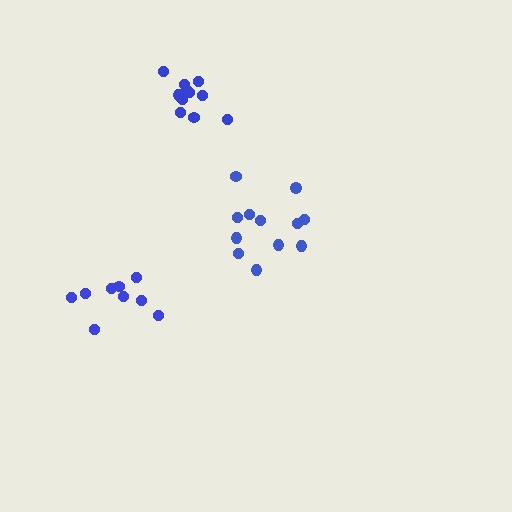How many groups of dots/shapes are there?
There are 3 groups.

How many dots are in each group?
Group 1: 9 dots, Group 2: 12 dots, Group 3: 11 dots (32 total).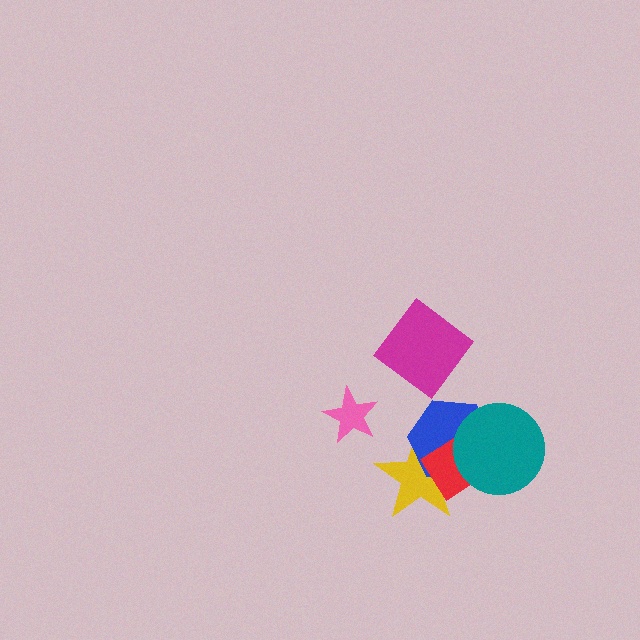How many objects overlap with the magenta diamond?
0 objects overlap with the magenta diamond.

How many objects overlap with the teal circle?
3 objects overlap with the teal circle.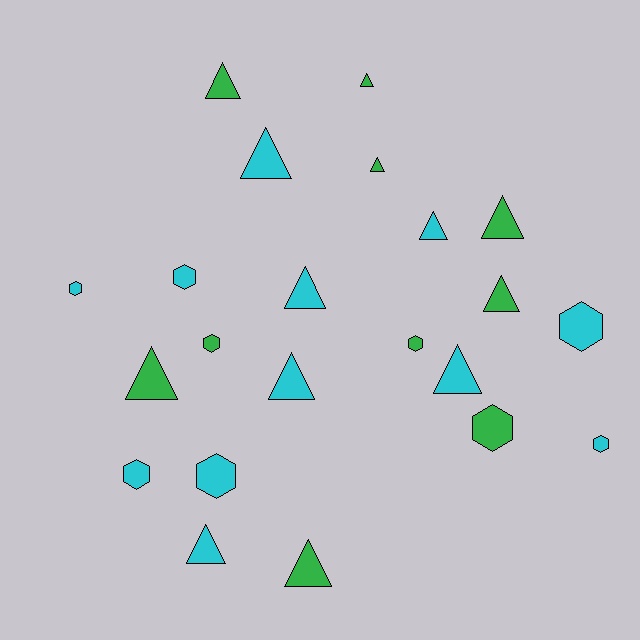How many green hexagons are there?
There are 3 green hexagons.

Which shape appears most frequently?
Triangle, with 13 objects.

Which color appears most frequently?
Cyan, with 12 objects.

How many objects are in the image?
There are 22 objects.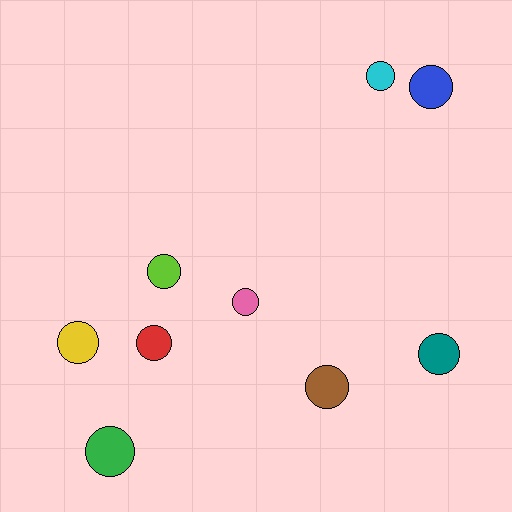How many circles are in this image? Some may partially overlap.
There are 9 circles.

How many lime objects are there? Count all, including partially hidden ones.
There is 1 lime object.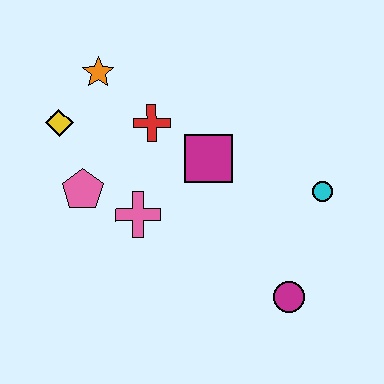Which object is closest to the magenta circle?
The cyan circle is closest to the magenta circle.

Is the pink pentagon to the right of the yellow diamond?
Yes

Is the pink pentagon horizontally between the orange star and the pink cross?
No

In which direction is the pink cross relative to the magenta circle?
The pink cross is to the left of the magenta circle.